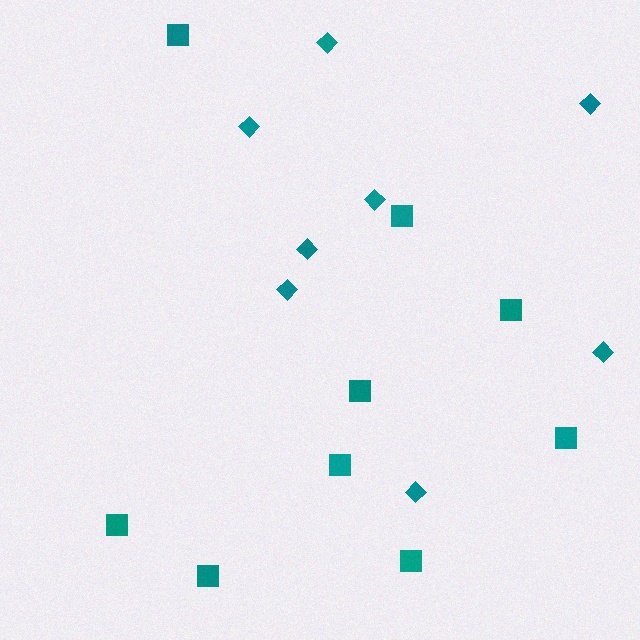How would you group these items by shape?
There are 2 groups: one group of squares (9) and one group of diamonds (8).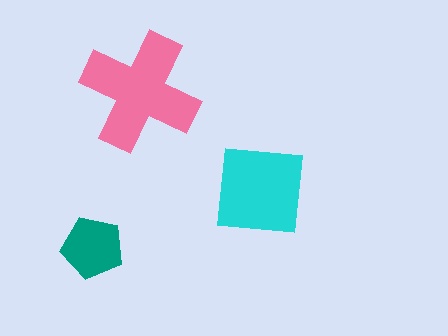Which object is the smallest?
The teal pentagon.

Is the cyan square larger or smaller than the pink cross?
Smaller.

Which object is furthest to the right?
The cyan square is rightmost.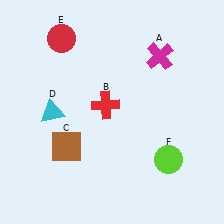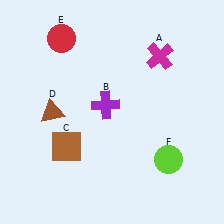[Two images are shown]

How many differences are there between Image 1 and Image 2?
There are 2 differences between the two images.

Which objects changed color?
B changed from red to purple. D changed from cyan to brown.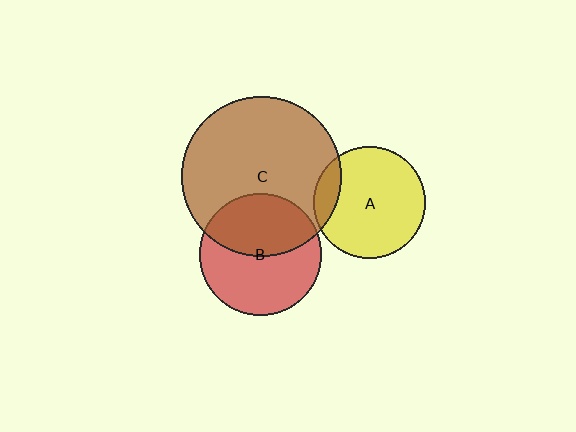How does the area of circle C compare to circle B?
Approximately 1.7 times.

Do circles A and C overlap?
Yes.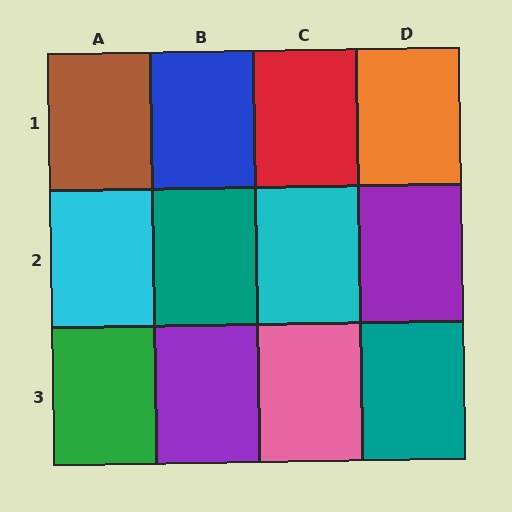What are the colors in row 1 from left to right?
Brown, blue, red, orange.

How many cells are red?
1 cell is red.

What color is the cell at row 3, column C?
Pink.